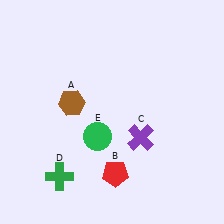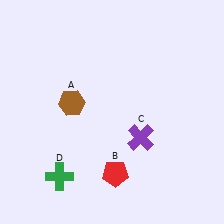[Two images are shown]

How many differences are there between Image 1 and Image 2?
There is 1 difference between the two images.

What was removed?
The green circle (E) was removed in Image 2.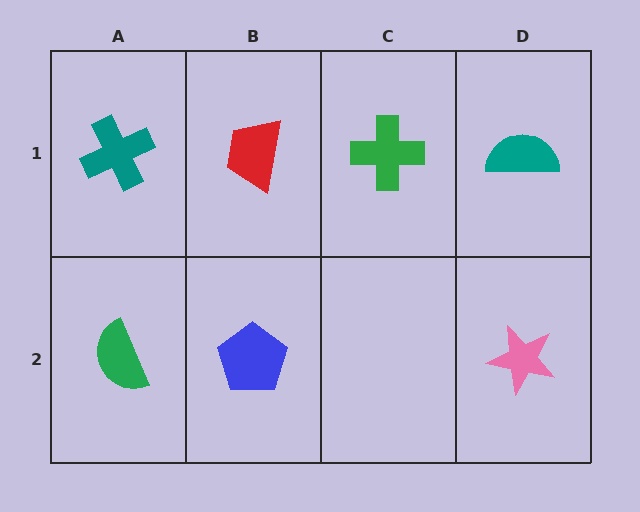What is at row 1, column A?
A teal cross.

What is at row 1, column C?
A green cross.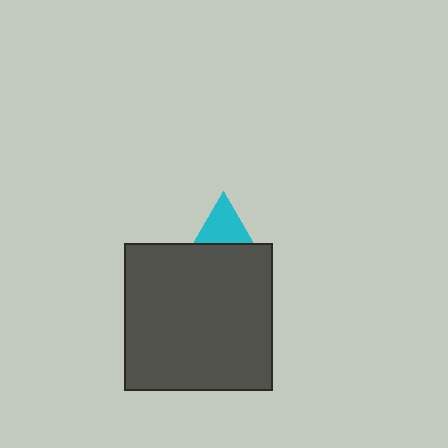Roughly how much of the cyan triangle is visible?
A small part of it is visible (roughly 39%).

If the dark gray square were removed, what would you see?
You would see the complete cyan triangle.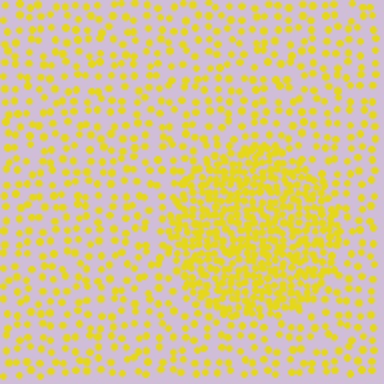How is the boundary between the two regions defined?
The boundary is defined by a change in element density (approximately 2.4x ratio). All elements are the same color, size, and shape.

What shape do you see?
I see a circle.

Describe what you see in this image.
The image contains small yellow elements arranged at two different densities. A circle-shaped region is visible where the elements are more densely packed than the surrounding area.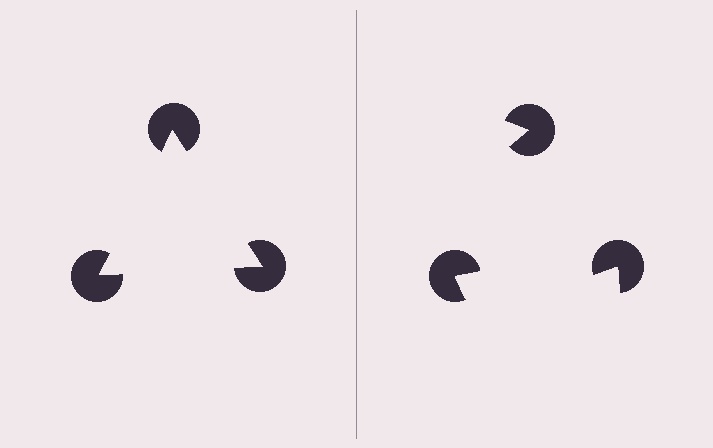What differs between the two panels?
The pac-man discs are positioned identically on both sides; only the wedge orientations differ. On the left they align to a triangle; on the right they are misaligned.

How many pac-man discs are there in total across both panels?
6 — 3 on each side.